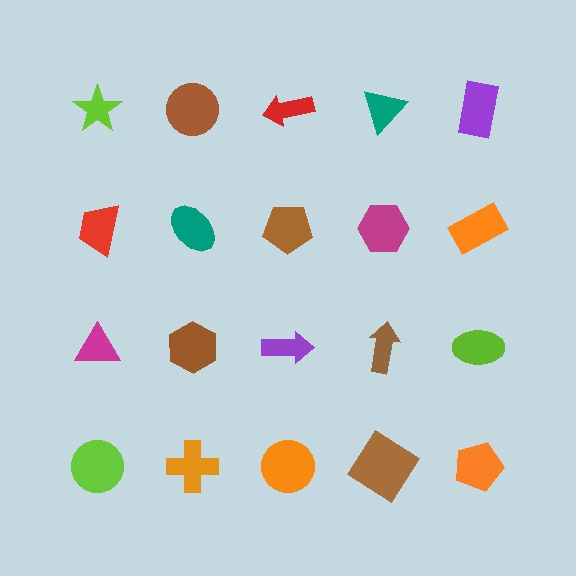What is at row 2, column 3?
A brown pentagon.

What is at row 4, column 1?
A lime circle.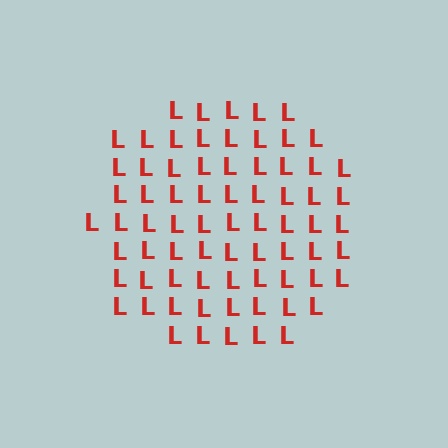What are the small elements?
The small elements are letter L's.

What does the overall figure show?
The overall figure shows a circle.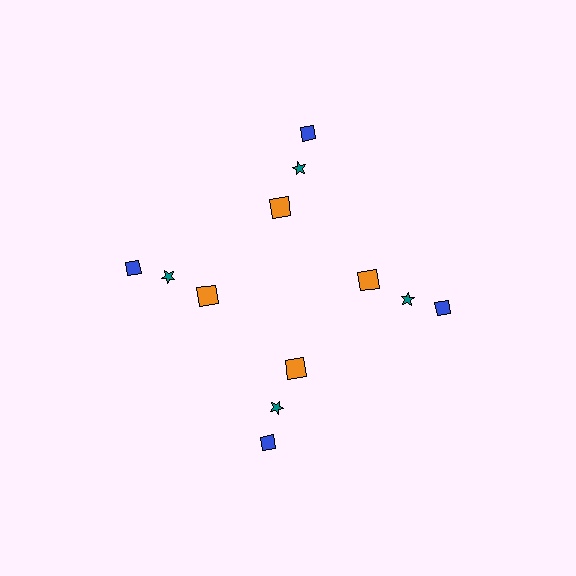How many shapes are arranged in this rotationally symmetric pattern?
There are 12 shapes, arranged in 4 groups of 3.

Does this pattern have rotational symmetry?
Yes, this pattern has 4-fold rotational symmetry. It looks the same after rotating 90 degrees around the center.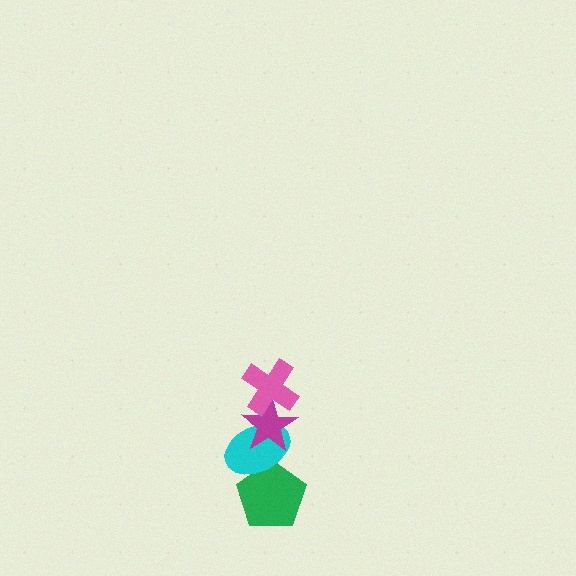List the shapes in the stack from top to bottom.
From top to bottom: the pink cross, the magenta star, the cyan ellipse, the green pentagon.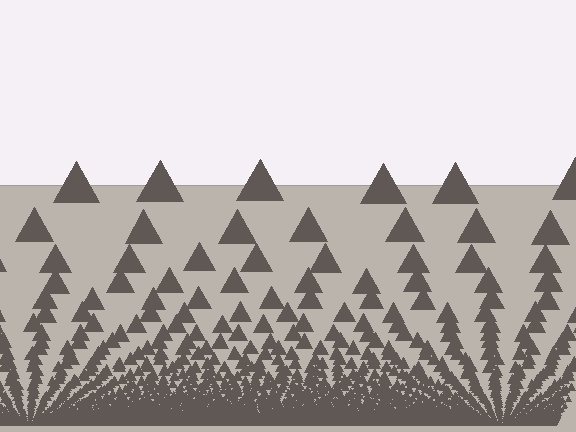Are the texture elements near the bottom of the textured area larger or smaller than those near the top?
Smaller. The gradient is inverted — elements near the bottom are smaller and denser.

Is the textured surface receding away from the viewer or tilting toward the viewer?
The surface appears to tilt toward the viewer. Texture elements get larger and sparser toward the top.